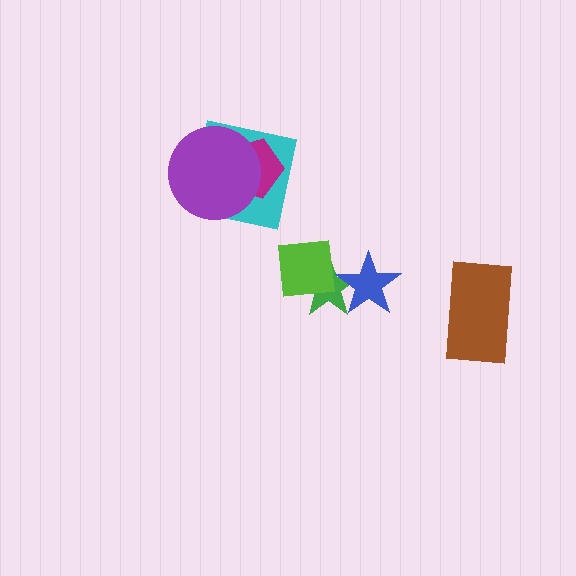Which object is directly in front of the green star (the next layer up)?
The blue star is directly in front of the green star.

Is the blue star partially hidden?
No, no other shape covers it.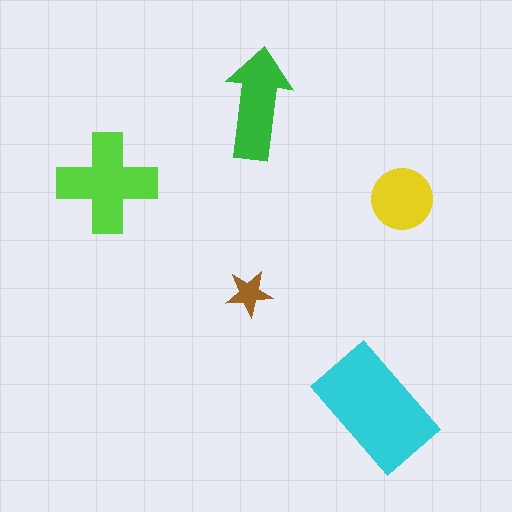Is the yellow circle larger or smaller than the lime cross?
Smaller.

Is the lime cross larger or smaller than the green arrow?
Larger.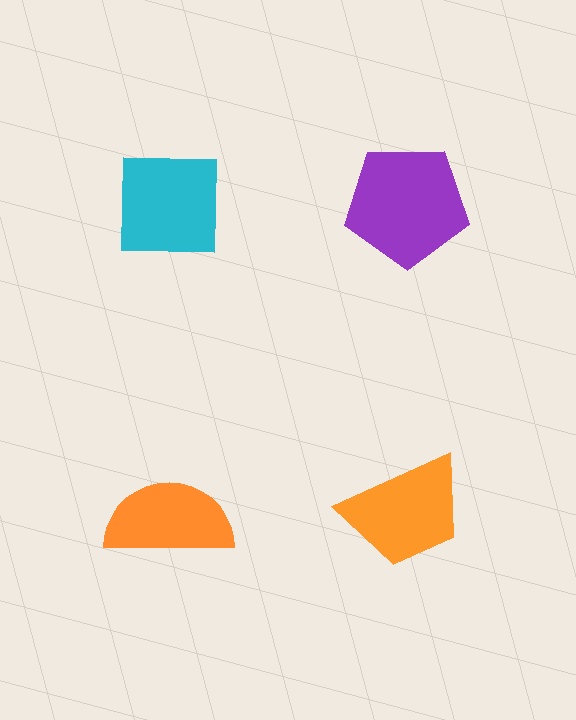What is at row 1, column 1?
A cyan square.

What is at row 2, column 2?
An orange trapezoid.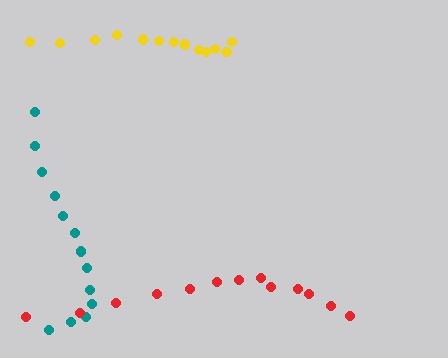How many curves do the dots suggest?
There are 3 distinct paths.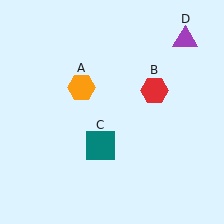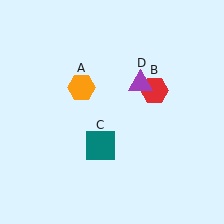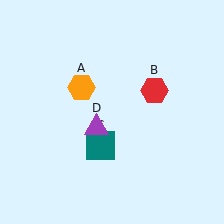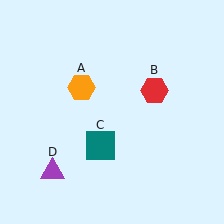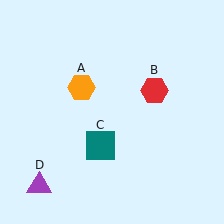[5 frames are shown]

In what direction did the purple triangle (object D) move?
The purple triangle (object D) moved down and to the left.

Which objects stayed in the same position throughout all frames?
Orange hexagon (object A) and red hexagon (object B) and teal square (object C) remained stationary.